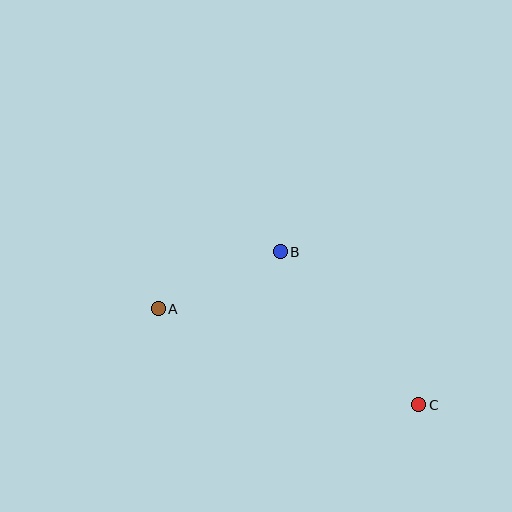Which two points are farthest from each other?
Points A and C are farthest from each other.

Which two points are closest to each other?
Points A and B are closest to each other.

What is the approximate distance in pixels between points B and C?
The distance between B and C is approximately 206 pixels.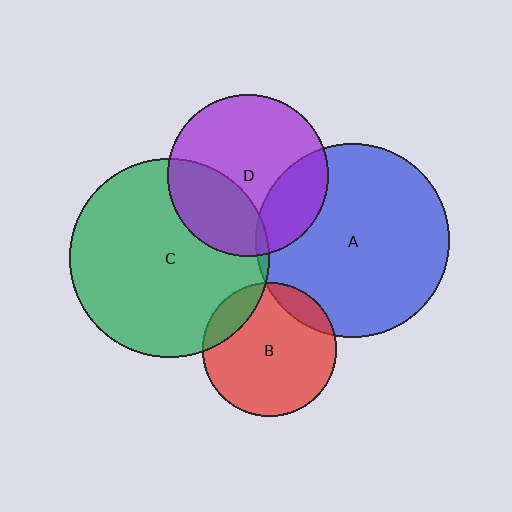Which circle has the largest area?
Circle C (green).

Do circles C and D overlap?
Yes.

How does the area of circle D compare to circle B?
Approximately 1.4 times.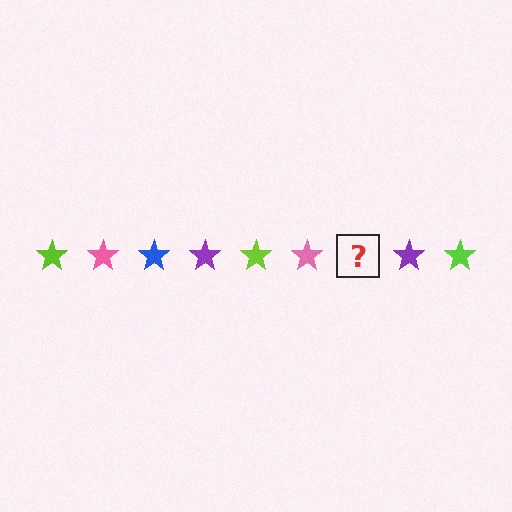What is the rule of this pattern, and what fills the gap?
The rule is that the pattern cycles through lime, pink, blue, purple stars. The gap should be filled with a blue star.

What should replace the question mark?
The question mark should be replaced with a blue star.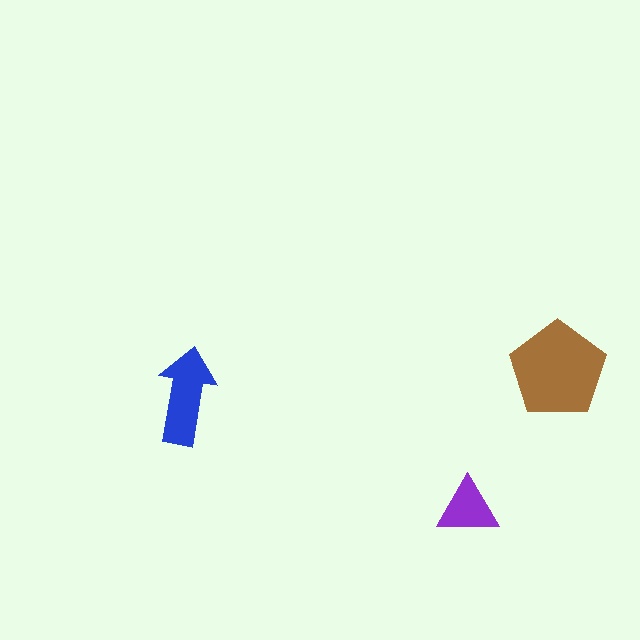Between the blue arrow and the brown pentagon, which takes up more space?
The brown pentagon.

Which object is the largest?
The brown pentagon.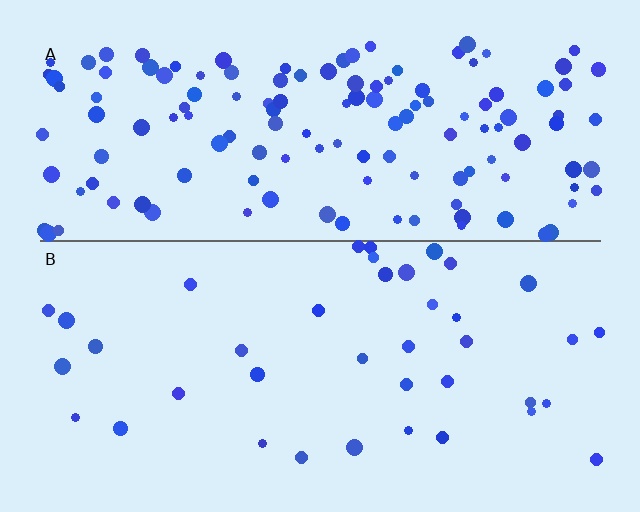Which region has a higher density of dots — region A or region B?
A (the top).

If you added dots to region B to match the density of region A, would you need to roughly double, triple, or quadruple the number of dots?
Approximately triple.